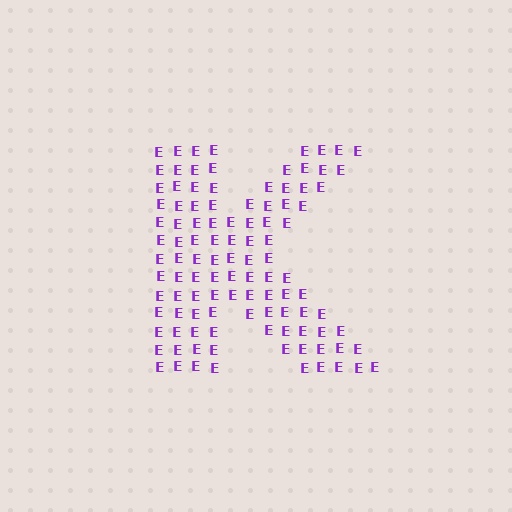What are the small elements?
The small elements are letter E's.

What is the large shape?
The large shape is the letter K.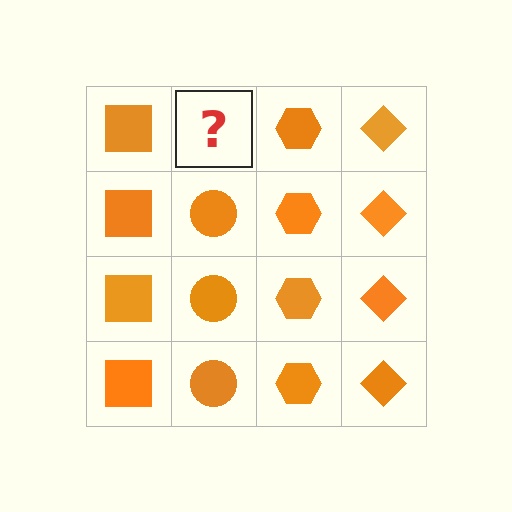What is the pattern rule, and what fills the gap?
The rule is that each column has a consistent shape. The gap should be filled with an orange circle.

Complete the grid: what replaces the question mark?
The question mark should be replaced with an orange circle.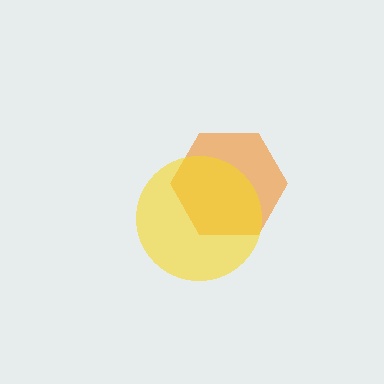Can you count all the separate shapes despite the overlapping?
Yes, there are 2 separate shapes.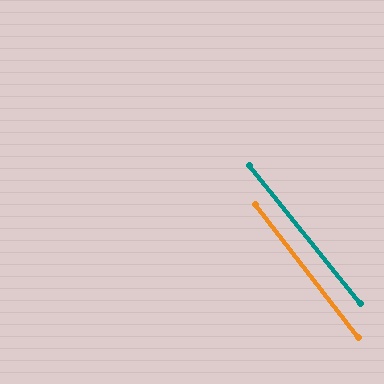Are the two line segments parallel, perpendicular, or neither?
Parallel — their directions differ by only 1.1°.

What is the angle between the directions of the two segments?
Approximately 1 degree.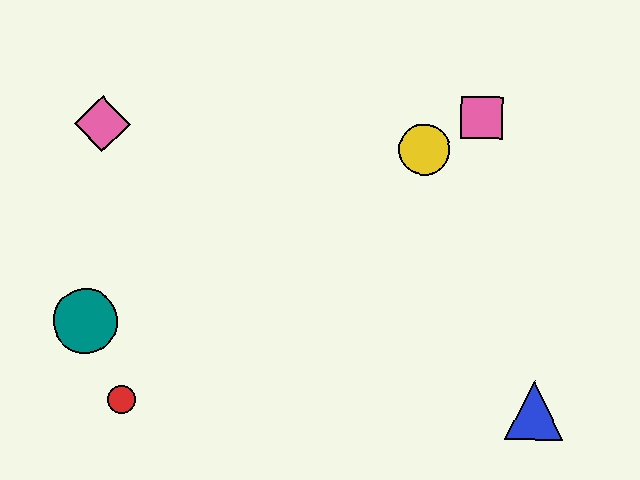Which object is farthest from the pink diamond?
The blue triangle is farthest from the pink diamond.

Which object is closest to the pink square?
The yellow circle is closest to the pink square.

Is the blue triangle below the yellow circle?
Yes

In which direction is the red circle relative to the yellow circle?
The red circle is to the left of the yellow circle.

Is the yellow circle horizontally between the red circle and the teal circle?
No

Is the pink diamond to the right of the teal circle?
Yes